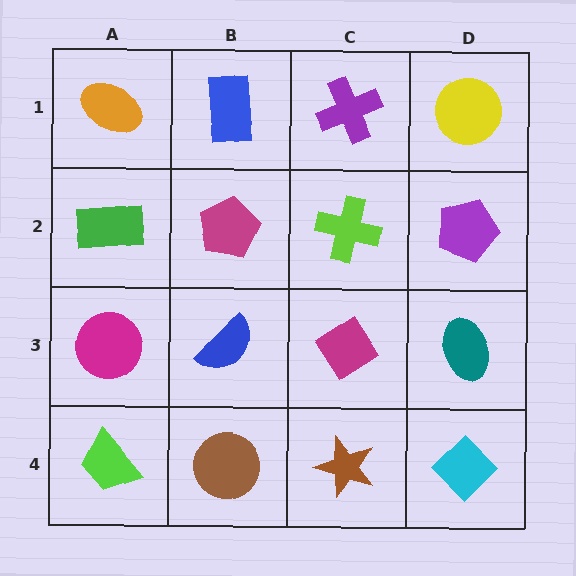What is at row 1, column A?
An orange ellipse.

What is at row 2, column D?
A purple pentagon.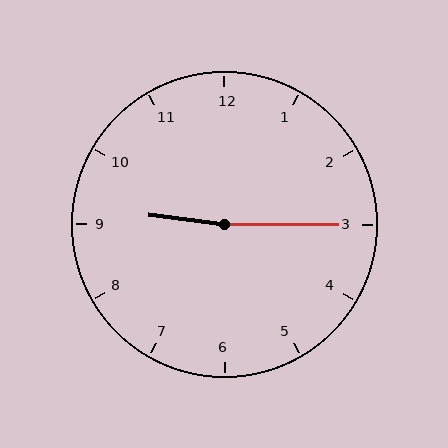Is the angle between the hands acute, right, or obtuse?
It is obtuse.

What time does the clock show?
9:15.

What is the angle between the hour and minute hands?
Approximately 172 degrees.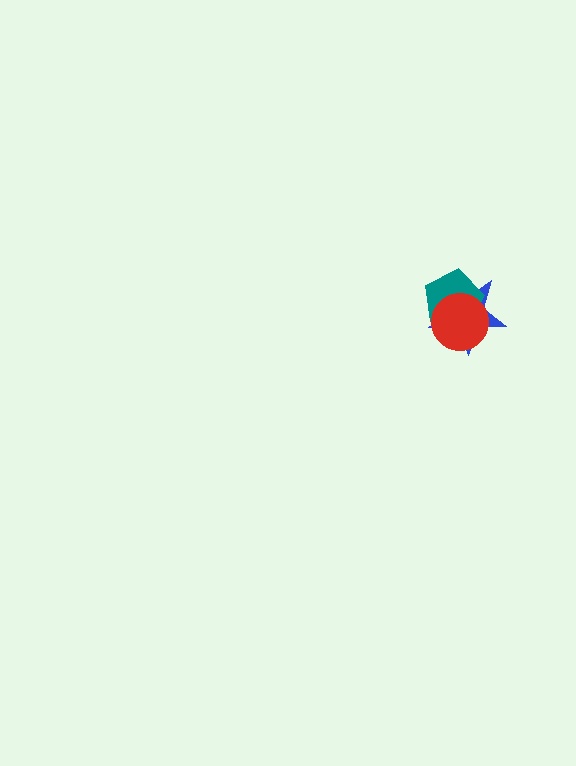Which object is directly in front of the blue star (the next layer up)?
The teal pentagon is directly in front of the blue star.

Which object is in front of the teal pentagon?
The red circle is in front of the teal pentagon.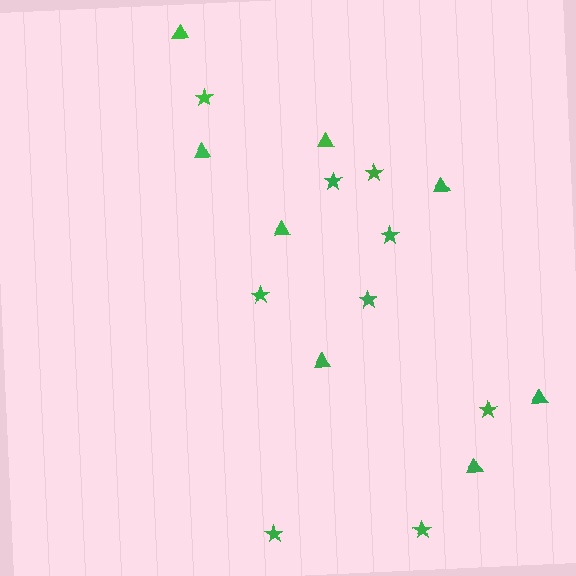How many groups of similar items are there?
There are 2 groups: one group of stars (9) and one group of triangles (8).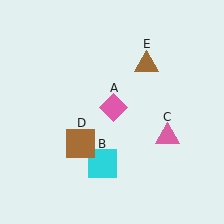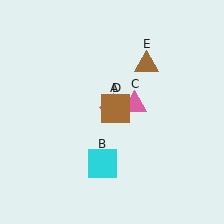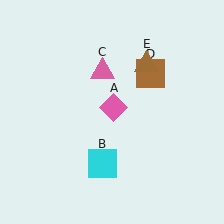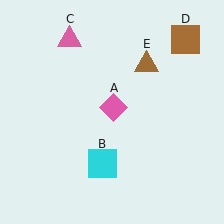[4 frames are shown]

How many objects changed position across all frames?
2 objects changed position: pink triangle (object C), brown square (object D).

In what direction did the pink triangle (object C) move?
The pink triangle (object C) moved up and to the left.